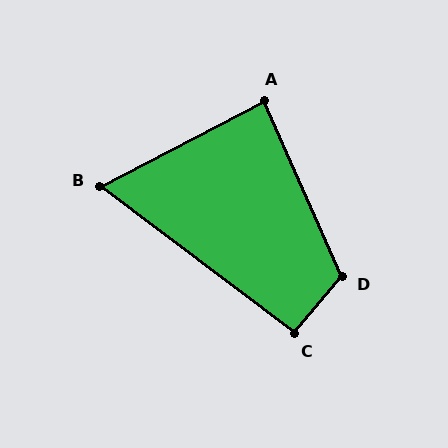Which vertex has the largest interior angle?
D, at approximately 116 degrees.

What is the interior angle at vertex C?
Approximately 94 degrees (approximately right).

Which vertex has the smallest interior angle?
B, at approximately 64 degrees.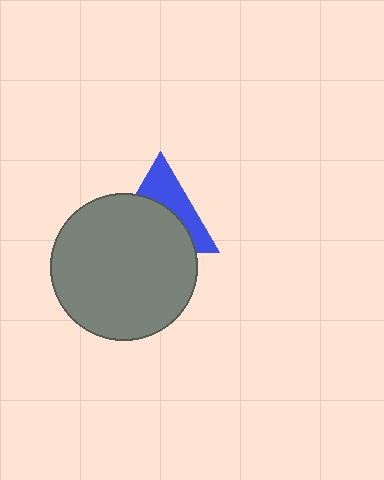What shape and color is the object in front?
The object in front is a gray circle.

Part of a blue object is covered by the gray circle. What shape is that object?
It is a triangle.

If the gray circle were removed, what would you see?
You would see the complete blue triangle.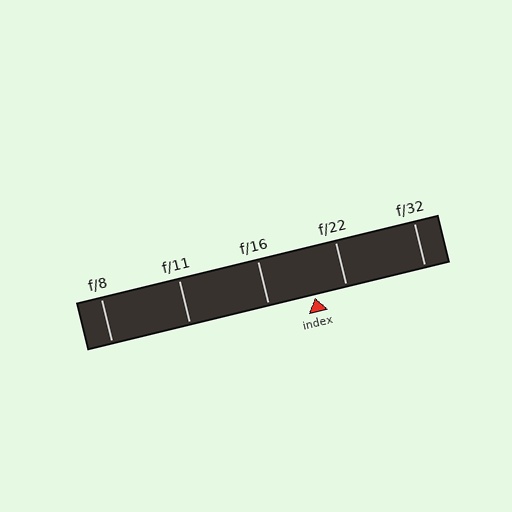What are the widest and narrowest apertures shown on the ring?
The widest aperture shown is f/8 and the narrowest is f/32.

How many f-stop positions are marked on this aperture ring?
There are 5 f-stop positions marked.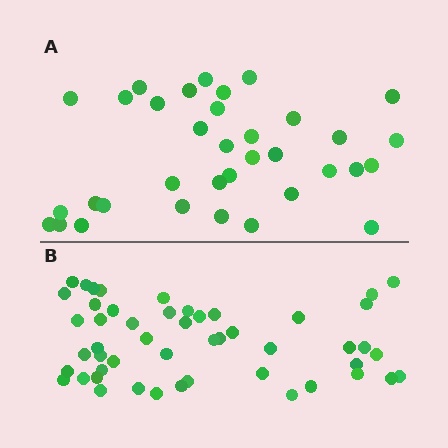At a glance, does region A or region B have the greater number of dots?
Region B (the bottom region) has more dots.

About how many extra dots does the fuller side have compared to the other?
Region B has approximately 15 more dots than region A.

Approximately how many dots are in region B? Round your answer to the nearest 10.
About 50 dots.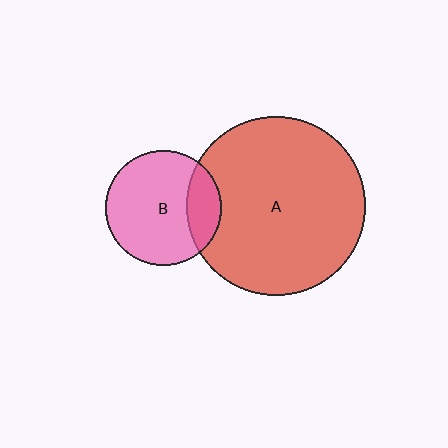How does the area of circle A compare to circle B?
Approximately 2.4 times.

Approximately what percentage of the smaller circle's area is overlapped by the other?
Approximately 20%.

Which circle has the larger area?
Circle A (red).